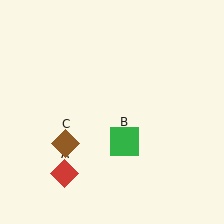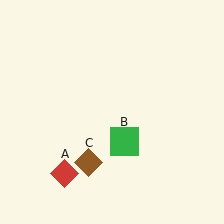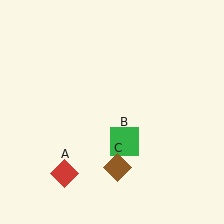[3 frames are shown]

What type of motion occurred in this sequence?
The brown diamond (object C) rotated counterclockwise around the center of the scene.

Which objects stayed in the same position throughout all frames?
Red diamond (object A) and green square (object B) remained stationary.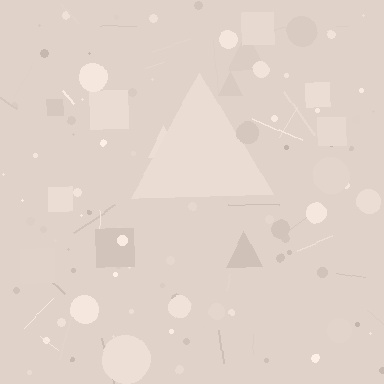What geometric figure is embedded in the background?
A triangle is embedded in the background.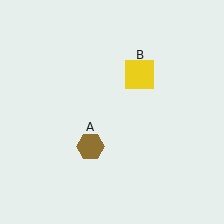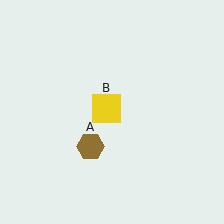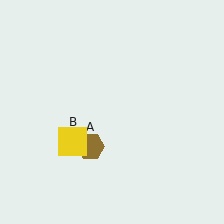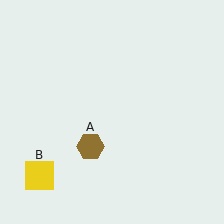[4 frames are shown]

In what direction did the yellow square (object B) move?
The yellow square (object B) moved down and to the left.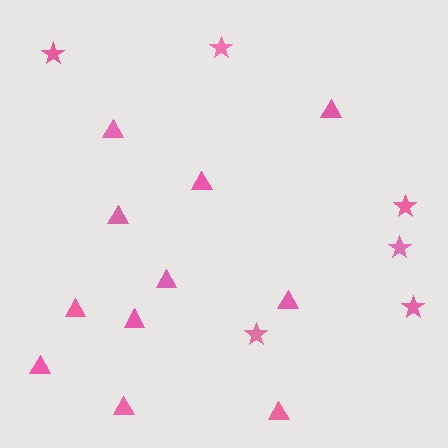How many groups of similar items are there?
There are 2 groups: one group of stars (6) and one group of triangles (11).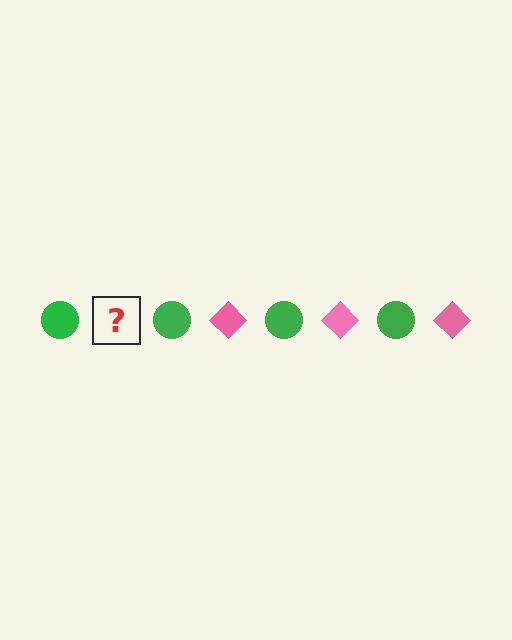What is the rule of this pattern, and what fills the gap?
The rule is that the pattern alternates between green circle and pink diamond. The gap should be filled with a pink diamond.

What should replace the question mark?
The question mark should be replaced with a pink diamond.